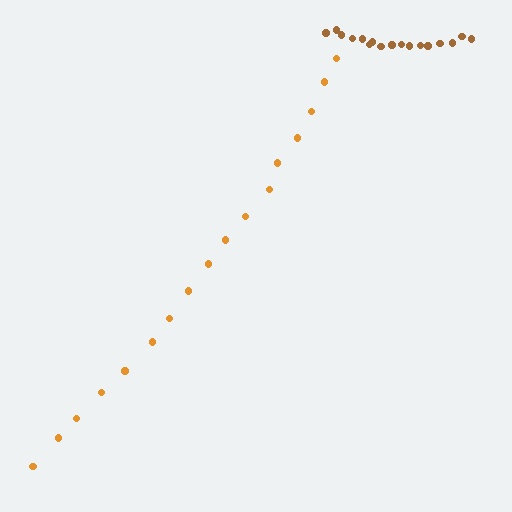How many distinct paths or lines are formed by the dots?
There are 2 distinct paths.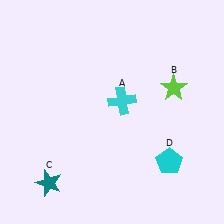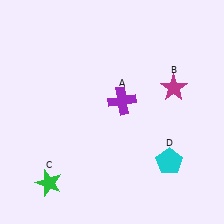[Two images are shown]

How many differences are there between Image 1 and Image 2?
There are 3 differences between the two images.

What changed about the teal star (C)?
In Image 1, C is teal. In Image 2, it changed to green.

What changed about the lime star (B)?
In Image 1, B is lime. In Image 2, it changed to magenta.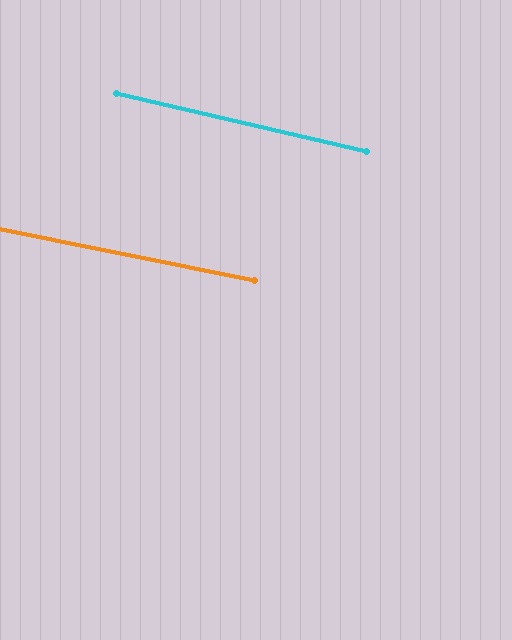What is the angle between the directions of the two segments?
Approximately 2 degrees.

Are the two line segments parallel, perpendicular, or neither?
Parallel — their directions differ by only 1.7°.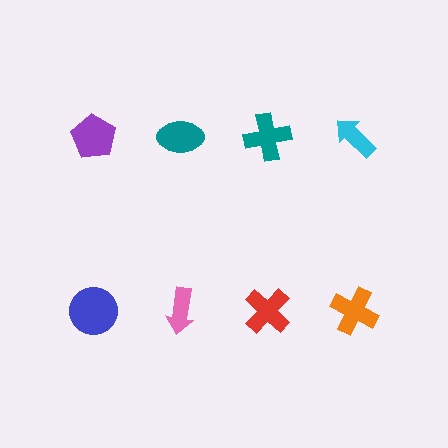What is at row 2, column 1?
A blue circle.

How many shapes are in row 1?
4 shapes.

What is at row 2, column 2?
A pink arrow.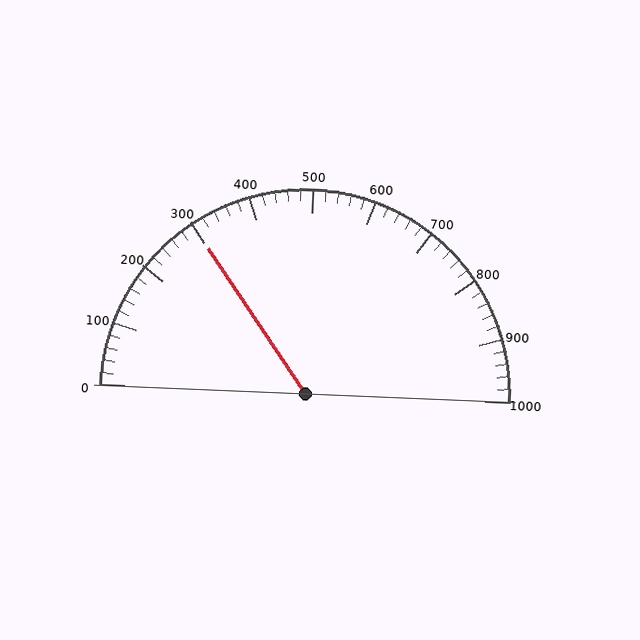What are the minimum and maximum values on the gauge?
The gauge ranges from 0 to 1000.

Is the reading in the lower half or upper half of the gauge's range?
The reading is in the lower half of the range (0 to 1000).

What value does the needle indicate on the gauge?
The needle indicates approximately 300.